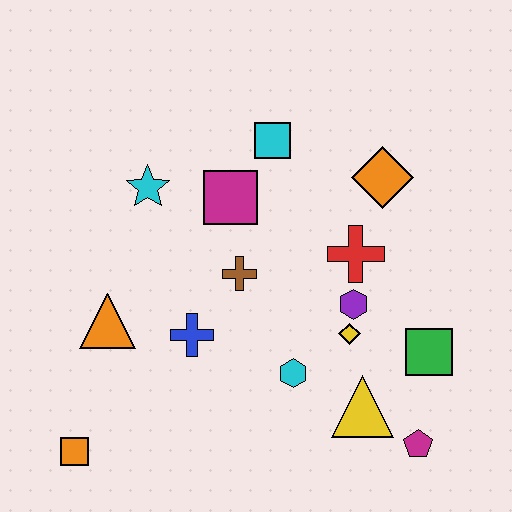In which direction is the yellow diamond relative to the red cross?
The yellow diamond is below the red cross.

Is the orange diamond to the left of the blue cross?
No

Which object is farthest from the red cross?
The orange square is farthest from the red cross.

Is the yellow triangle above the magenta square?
No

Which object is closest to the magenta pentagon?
The yellow triangle is closest to the magenta pentagon.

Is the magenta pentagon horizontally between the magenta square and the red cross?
No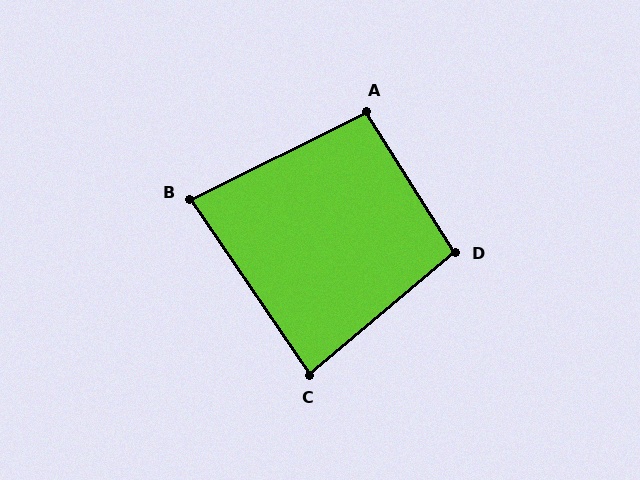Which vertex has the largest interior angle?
D, at approximately 98 degrees.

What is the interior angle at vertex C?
Approximately 84 degrees (acute).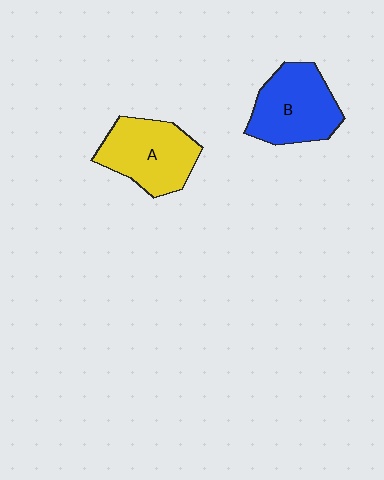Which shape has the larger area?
Shape B (blue).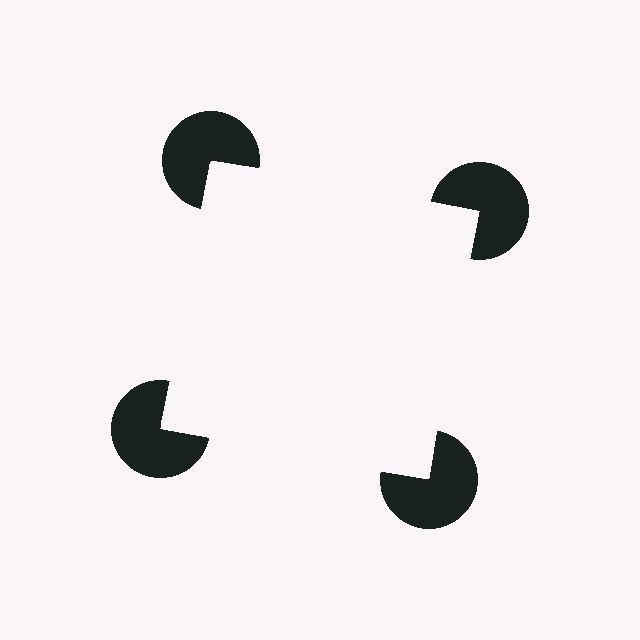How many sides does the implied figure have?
4 sides.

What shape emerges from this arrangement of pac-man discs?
An illusory square — its edges are inferred from the aligned wedge cuts in the pac-man discs, not physically drawn.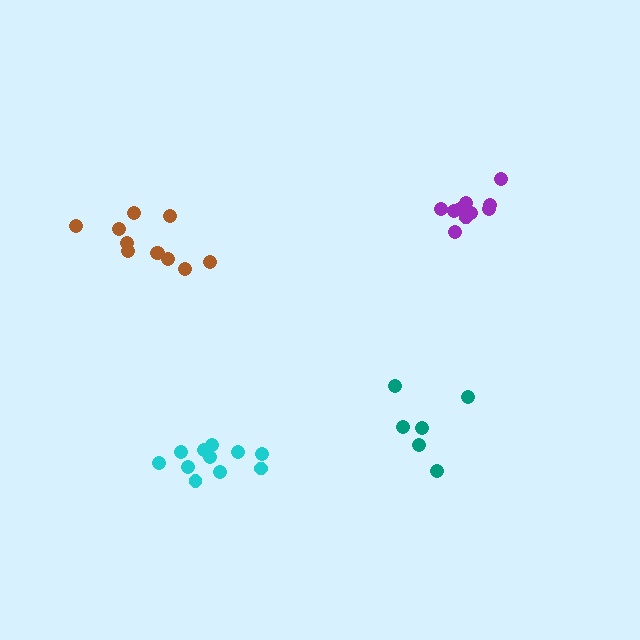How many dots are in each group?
Group 1: 6 dots, Group 2: 11 dots, Group 3: 10 dots, Group 4: 11 dots (38 total).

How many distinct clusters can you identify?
There are 4 distinct clusters.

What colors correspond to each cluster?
The clusters are colored: teal, brown, purple, cyan.